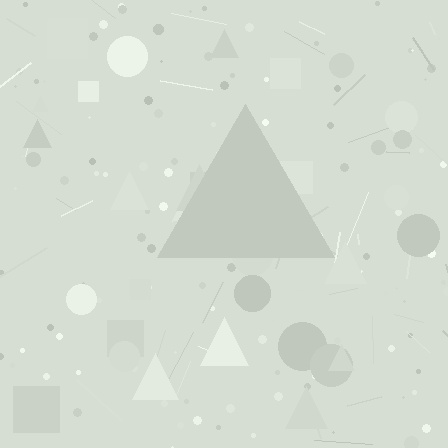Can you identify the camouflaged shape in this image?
The camouflaged shape is a triangle.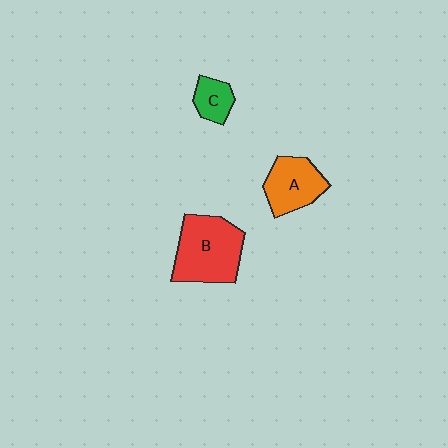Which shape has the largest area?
Shape B (red).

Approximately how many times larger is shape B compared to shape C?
Approximately 2.8 times.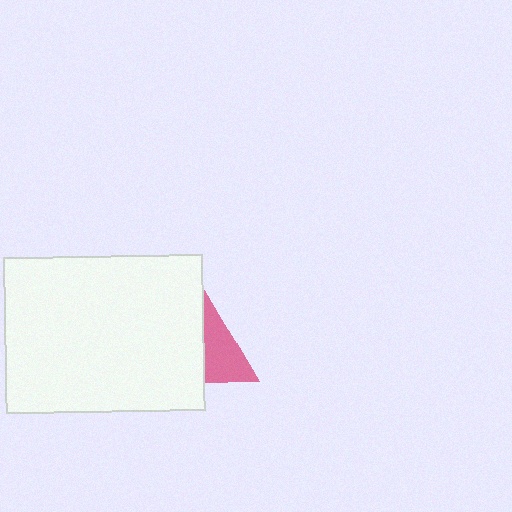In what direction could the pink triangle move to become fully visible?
The pink triangle could move right. That would shift it out from behind the white rectangle entirely.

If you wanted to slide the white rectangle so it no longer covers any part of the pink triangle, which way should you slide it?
Slide it left — that is the most direct way to separate the two shapes.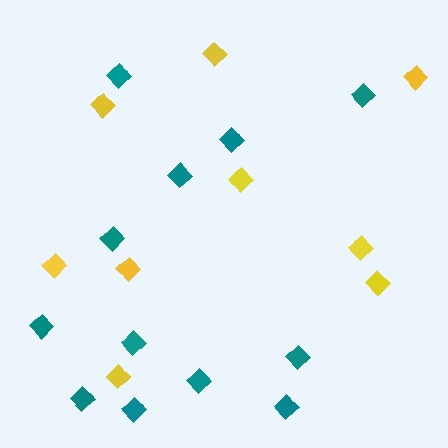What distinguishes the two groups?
There are 2 groups: one group of yellow diamonds (9) and one group of teal diamonds (12).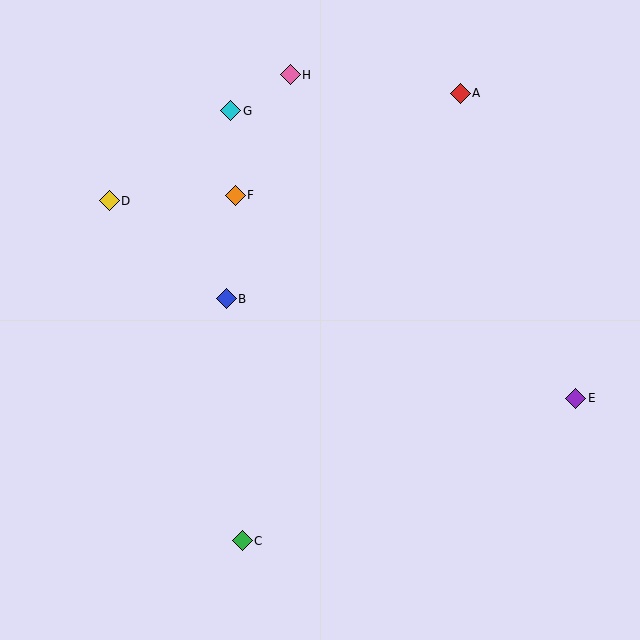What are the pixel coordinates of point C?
Point C is at (242, 541).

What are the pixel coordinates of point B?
Point B is at (226, 299).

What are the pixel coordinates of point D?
Point D is at (109, 201).